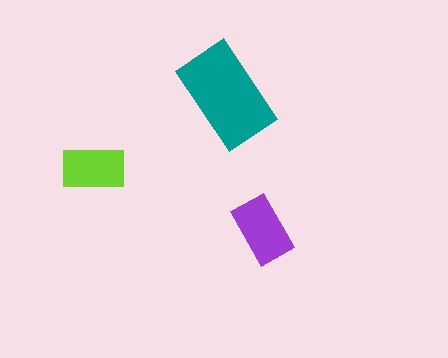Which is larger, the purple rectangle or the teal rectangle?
The teal one.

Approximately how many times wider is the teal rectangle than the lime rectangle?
About 1.5 times wider.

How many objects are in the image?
There are 3 objects in the image.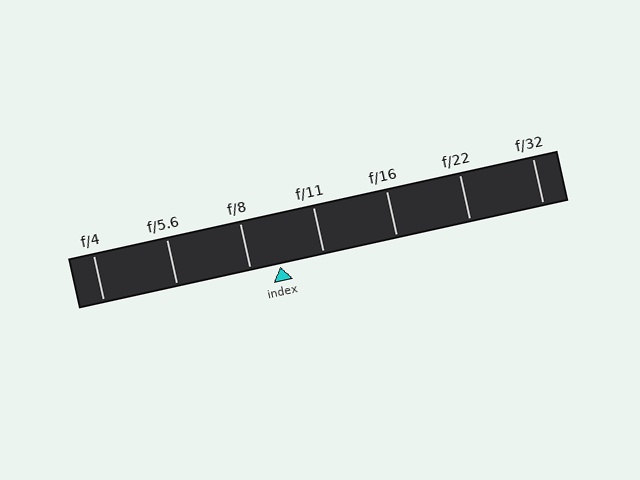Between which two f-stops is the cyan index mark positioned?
The index mark is between f/8 and f/11.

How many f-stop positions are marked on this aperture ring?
There are 7 f-stop positions marked.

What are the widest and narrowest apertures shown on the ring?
The widest aperture shown is f/4 and the narrowest is f/32.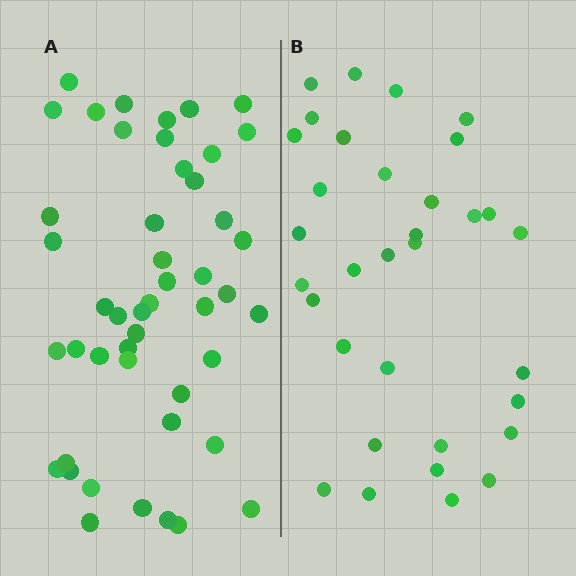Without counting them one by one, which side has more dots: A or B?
Region A (the left region) has more dots.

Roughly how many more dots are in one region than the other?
Region A has approximately 15 more dots than region B.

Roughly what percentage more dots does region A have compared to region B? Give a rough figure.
About 40% more.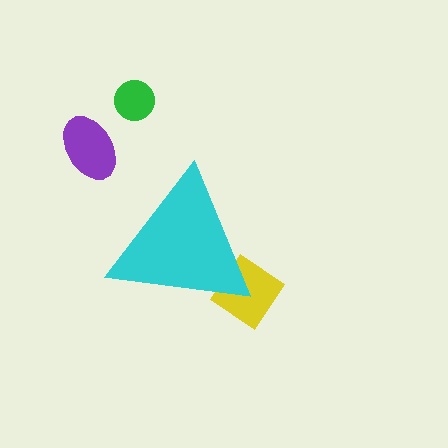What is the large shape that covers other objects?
A cyan triangle.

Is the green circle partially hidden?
No, the green circle is fully visible.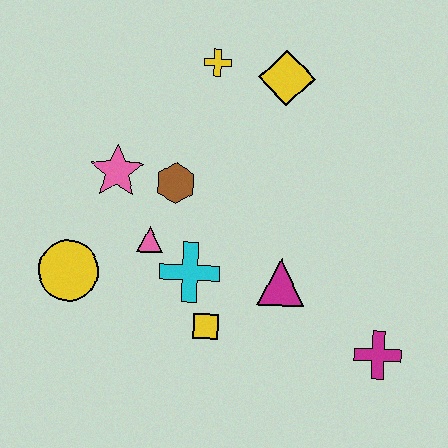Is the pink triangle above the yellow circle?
Yes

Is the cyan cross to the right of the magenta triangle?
No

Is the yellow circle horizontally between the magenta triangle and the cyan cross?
No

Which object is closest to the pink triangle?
The cyan cross is closest to the pink triangle.